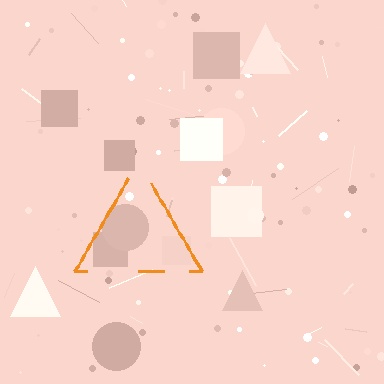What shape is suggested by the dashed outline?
The dashed outline suggests a triangle.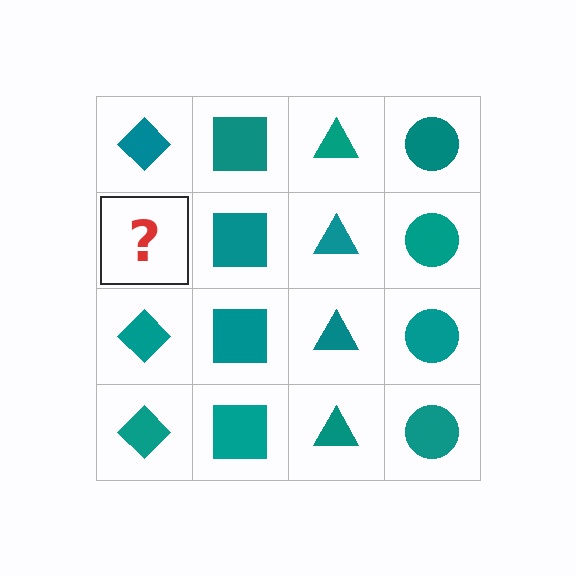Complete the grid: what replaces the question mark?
The question mark should be replaced with a teal diamond.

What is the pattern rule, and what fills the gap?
The rule is that each column has a consistent shape. The gap should be filled with a teal diamond.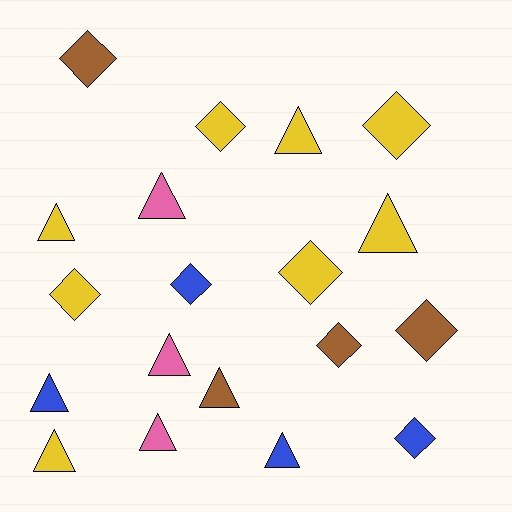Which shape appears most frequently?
Triangle, with 10 objects.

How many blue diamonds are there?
There are 2 blue diamonds.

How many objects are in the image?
There are 19 objects.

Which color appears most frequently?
Yellow, with 8 objects.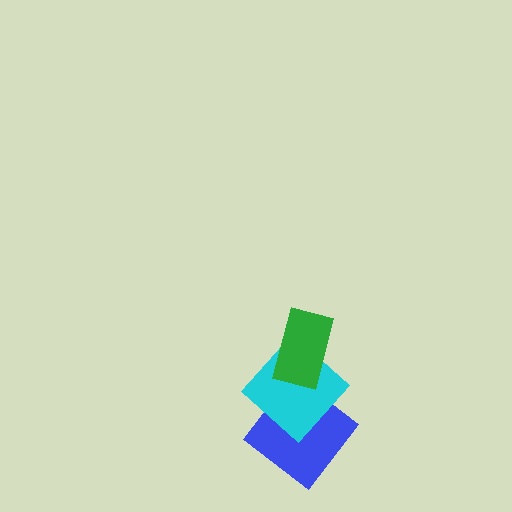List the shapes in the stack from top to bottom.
From top to bottom: the green rectangle, the cyan diamond, the blue diamond.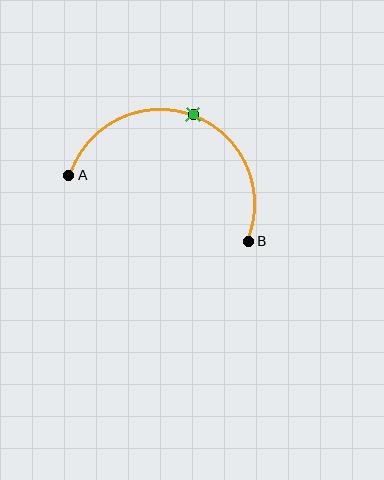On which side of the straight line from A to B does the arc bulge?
The arc bulges above the straight line connecting A and B.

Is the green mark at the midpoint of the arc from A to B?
Yes. The green mark lies on the arc at equal arc-length from both A and B — it is the arc midpoint.